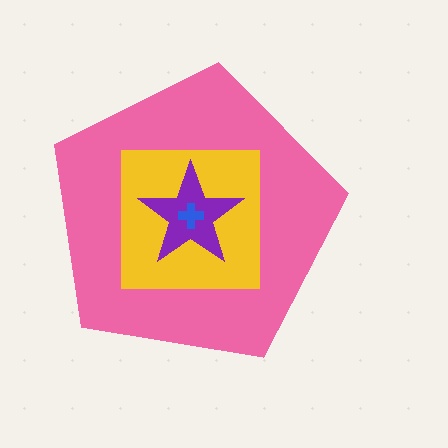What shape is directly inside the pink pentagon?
The yellow square.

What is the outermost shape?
The pink pentagon.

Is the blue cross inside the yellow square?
Yes.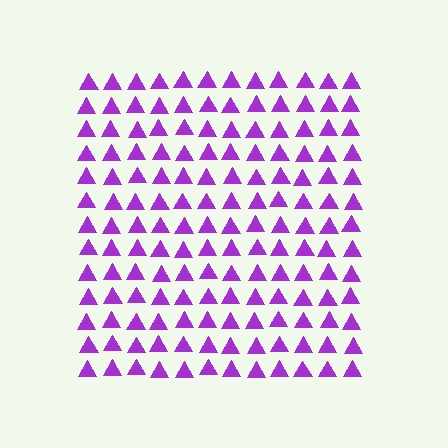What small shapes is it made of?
It is made of small triangles.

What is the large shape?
The large shape is a square.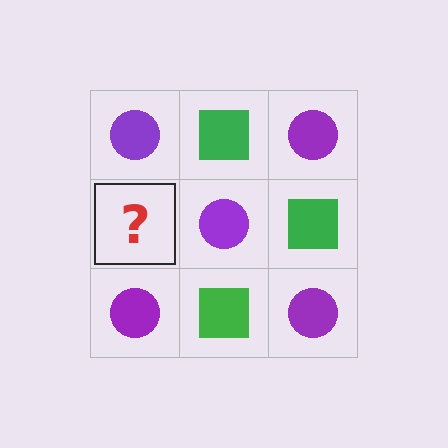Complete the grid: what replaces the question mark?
The question mark should be replaced with a green square.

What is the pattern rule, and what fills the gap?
The rule is that it alternates purple circle and green square in a checkerboard pattern. The gap should be filled with a green square.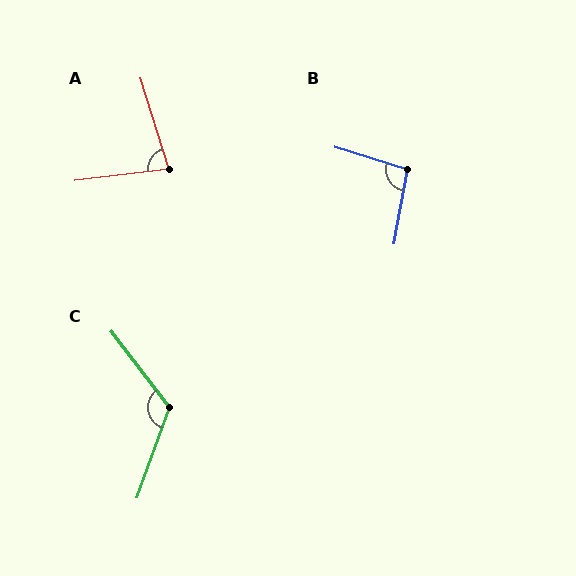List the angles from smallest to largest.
A (79°), B (98°), C (124°).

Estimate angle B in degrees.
Approximately 98 degrees.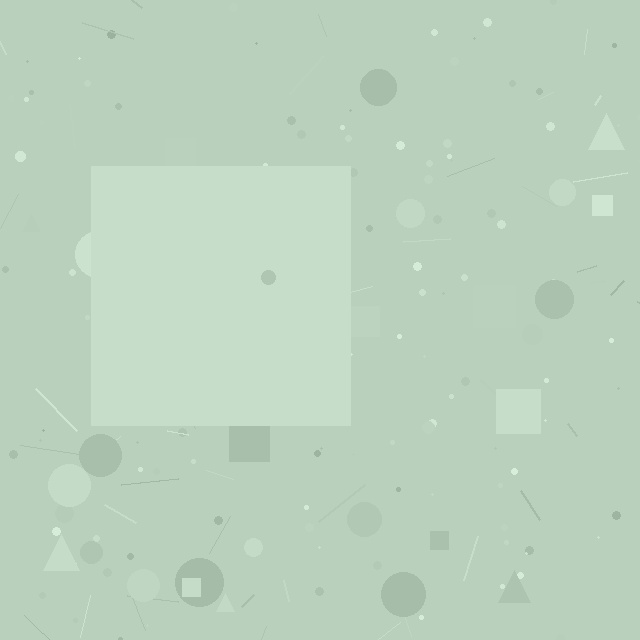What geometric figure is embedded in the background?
A square is embedded in the background.